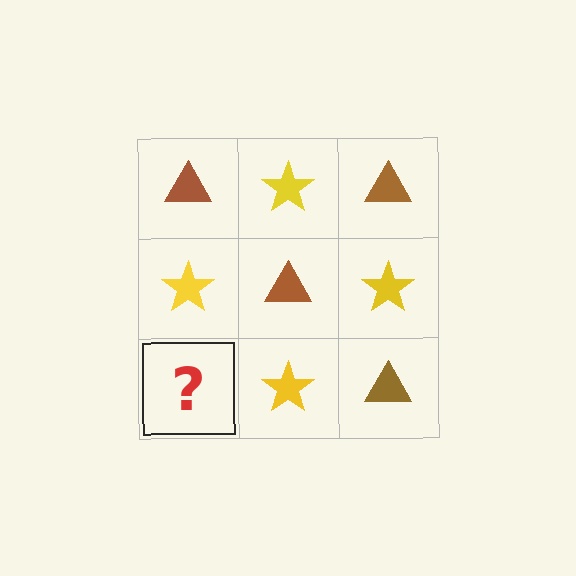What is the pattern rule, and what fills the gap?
The rule is that it alternates brown triangle and yellow star in a checkerboard pattern. The gap should be filled with a brown triangle.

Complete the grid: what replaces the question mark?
The question mark should be replaced with a brown triangle.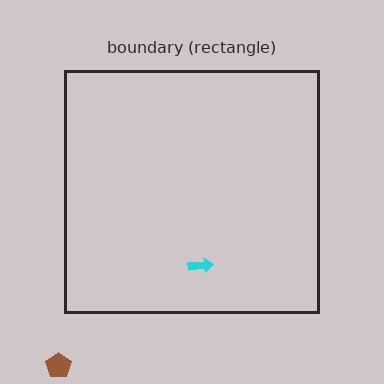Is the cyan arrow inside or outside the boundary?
Inside.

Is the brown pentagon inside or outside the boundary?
Outside.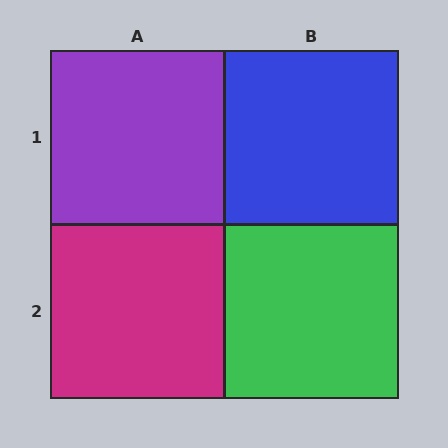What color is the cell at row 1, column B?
Blue.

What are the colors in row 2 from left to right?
Magenta, green.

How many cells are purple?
1 cell is purple.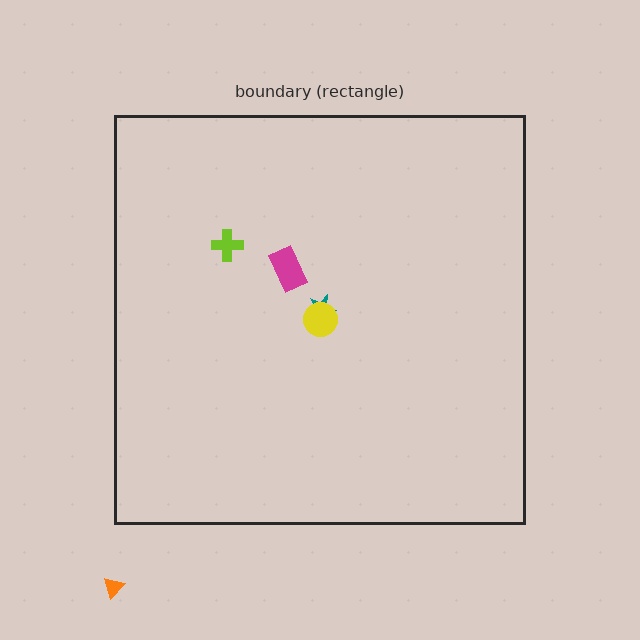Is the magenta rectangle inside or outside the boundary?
Inside.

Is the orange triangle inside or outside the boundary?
Outside.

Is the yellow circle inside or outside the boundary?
Inside.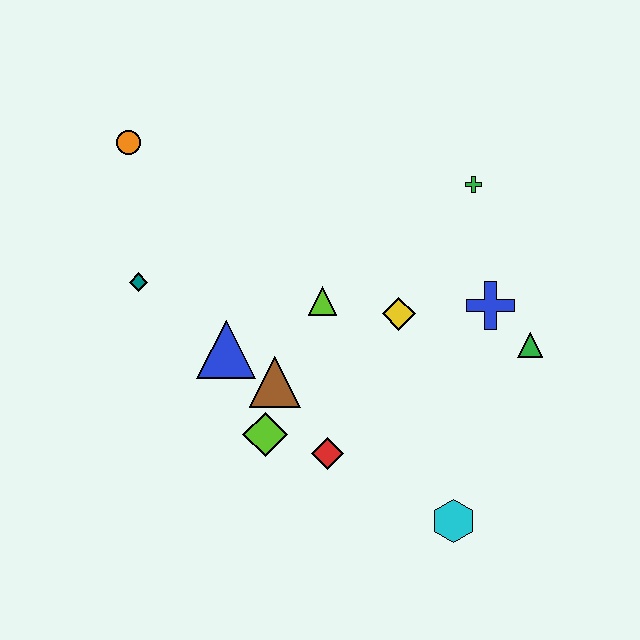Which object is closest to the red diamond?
The lime diamond is closest to the red diamond.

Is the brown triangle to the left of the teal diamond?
No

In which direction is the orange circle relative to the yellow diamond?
The orange circle is to the left of the yellow diamond.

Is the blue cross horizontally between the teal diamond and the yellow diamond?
No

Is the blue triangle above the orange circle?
No